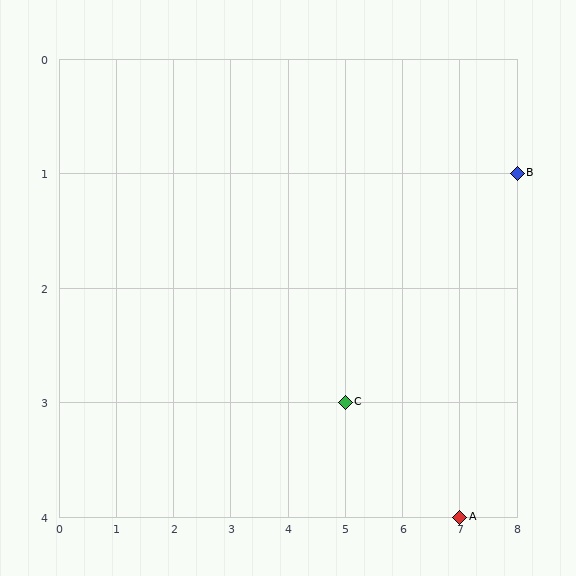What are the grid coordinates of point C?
Point C is at grid coordinates (5, 3).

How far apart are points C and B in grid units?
Points C and B are 3 columns and 2 rows apart (about 3.6 grid units diagonally).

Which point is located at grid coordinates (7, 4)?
Point A is at (7, 4).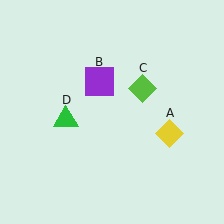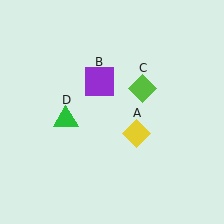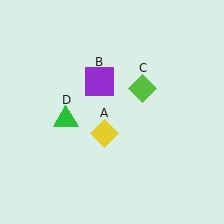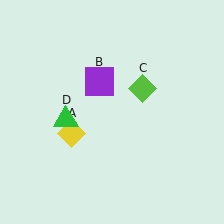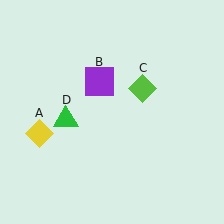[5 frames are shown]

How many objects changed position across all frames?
1 object changed position: yellow diamond (object A).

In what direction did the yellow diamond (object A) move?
The yellow diamond (object A) moved left.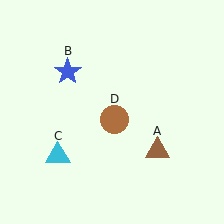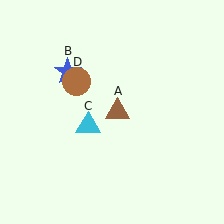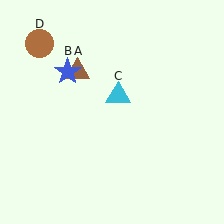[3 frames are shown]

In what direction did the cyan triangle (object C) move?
The cyan triangle (object C) moved up and to the right.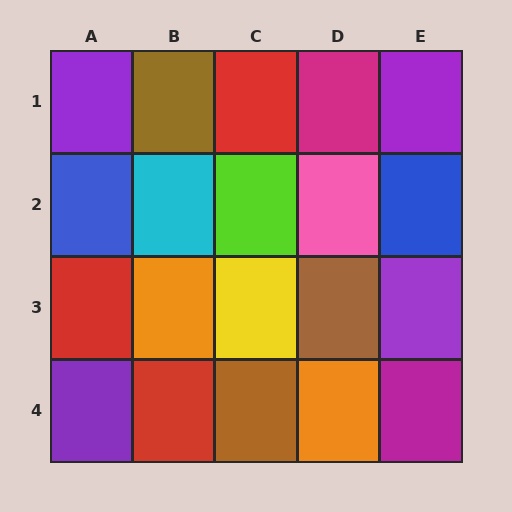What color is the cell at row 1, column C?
Red.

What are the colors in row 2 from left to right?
Blue, cyan, lime, pink, blue.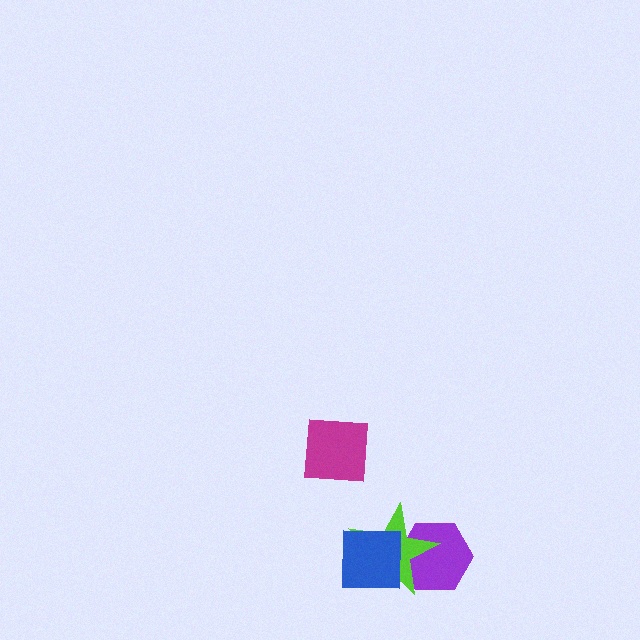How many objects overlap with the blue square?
2 objects overlap with the blue square.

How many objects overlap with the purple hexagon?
2 objects overlap with the purple hexagon.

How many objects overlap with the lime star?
2 objects overlap with the lime star.